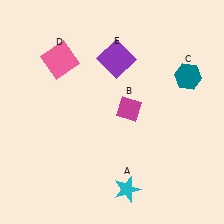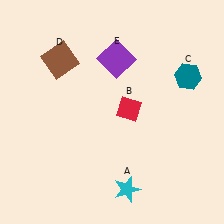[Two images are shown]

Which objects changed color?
B changed from magenta to red. D changed from pink to brown.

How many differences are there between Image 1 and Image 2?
There are 2 differences between the two images.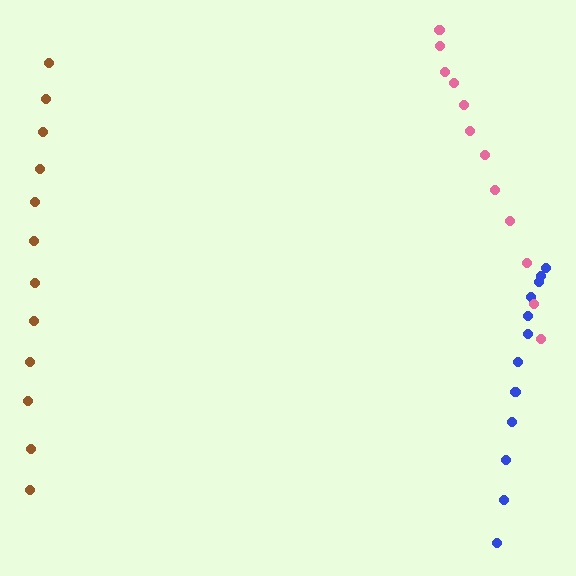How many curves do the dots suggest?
There are 3 distinct paths.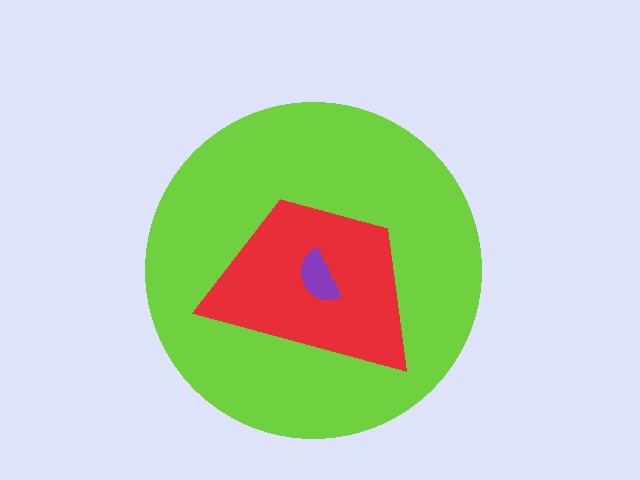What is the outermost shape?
The lime circle.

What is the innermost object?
The purple semicircle.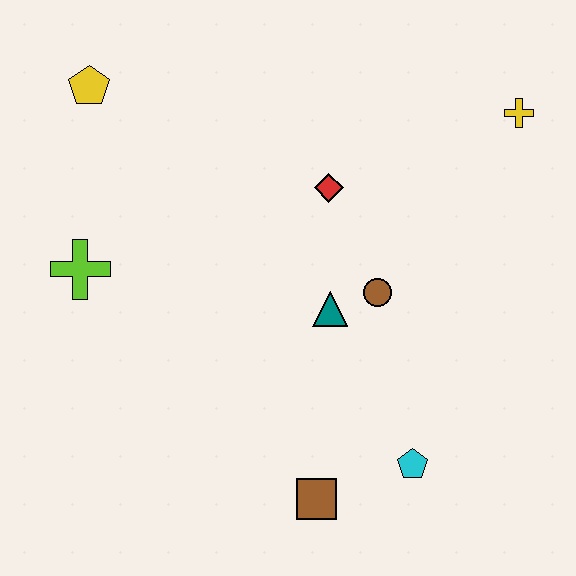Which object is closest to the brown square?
The cyan pentagon is closest to the brown square.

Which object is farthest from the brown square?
The yellow pentagon is farthest from the brown square.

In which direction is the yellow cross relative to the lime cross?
The yellow cross is to the right of the lime cross.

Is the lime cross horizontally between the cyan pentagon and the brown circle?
No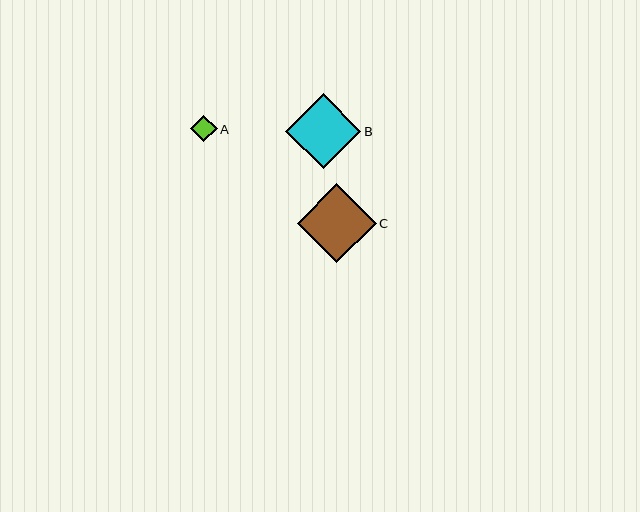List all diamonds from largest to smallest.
From largest to smallest: C, B, A.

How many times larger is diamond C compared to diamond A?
Diamond C is approximately 2.9 times the size of diamond A.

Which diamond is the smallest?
Diamond A is the smallest with a size of approximately 27 pixels.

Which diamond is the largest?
Diamond C is the largest with a size of approximately 78 pixels.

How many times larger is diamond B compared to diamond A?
Diamond B is approximately 2.8 times the size of diamond A.